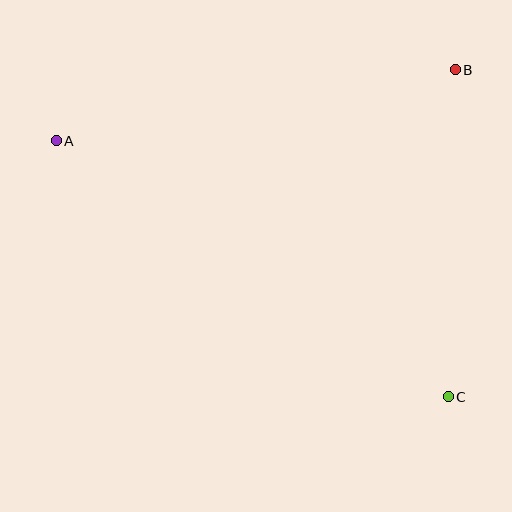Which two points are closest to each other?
Points B and C are closest to each other.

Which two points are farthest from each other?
Points A and C are farthest from each other.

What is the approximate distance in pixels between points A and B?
The distance between A and B is approximately 405 pixels.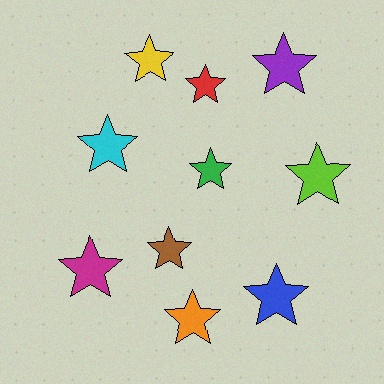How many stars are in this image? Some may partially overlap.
There are 10 stars.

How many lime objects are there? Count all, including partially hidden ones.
There is 1 lime object.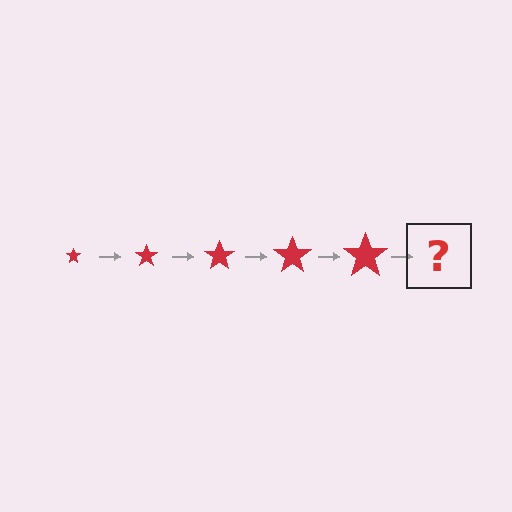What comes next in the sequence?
The next element should be a red star, larger than the previous one.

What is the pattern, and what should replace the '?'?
The pattern is that the star gets progressively larger each step. The '?' should be a red star, larger than the previous one.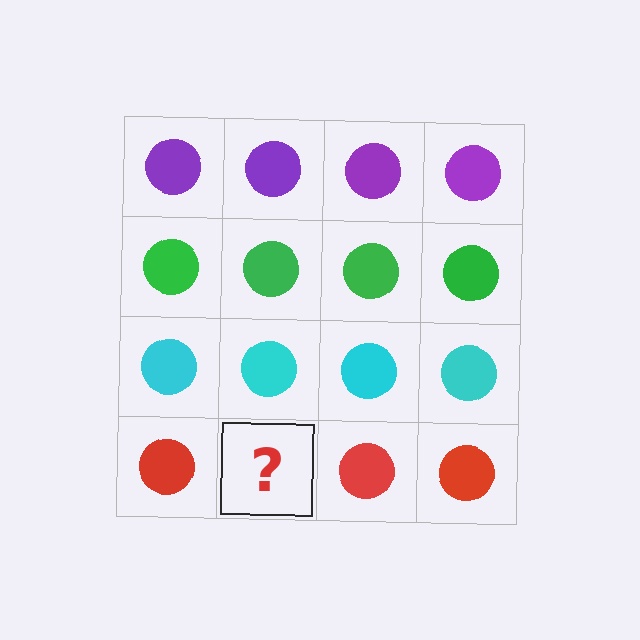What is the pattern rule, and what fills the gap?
The rule is that each row has a consistent color. The gap should be filled with a red circle.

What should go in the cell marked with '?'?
The missing cell should contain a red circle.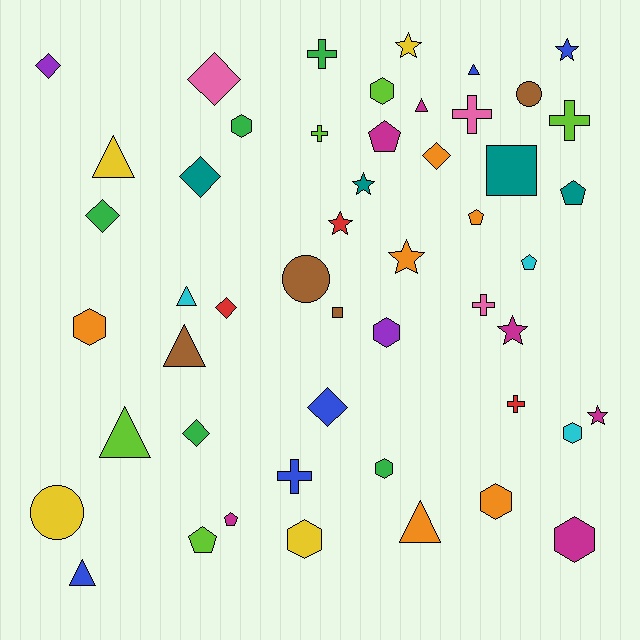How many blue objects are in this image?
There are 5 blue objects.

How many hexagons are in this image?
There are 9 hexagons.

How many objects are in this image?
There are 50 objects.